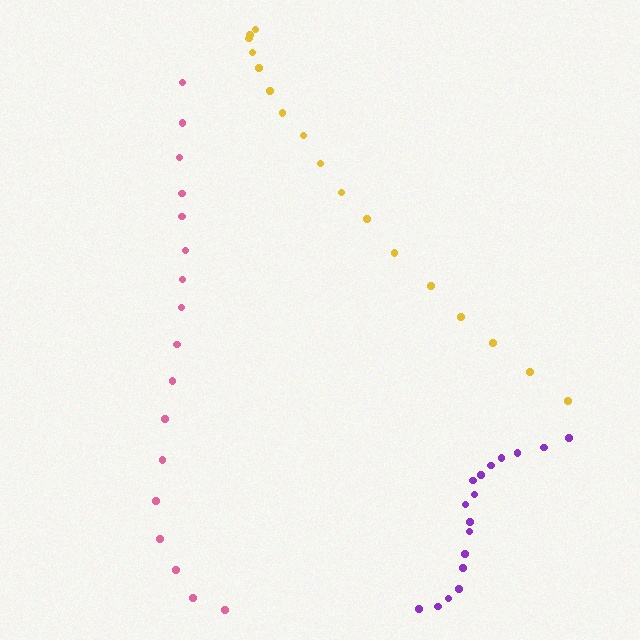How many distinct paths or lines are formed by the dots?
There are 3 distinct paths.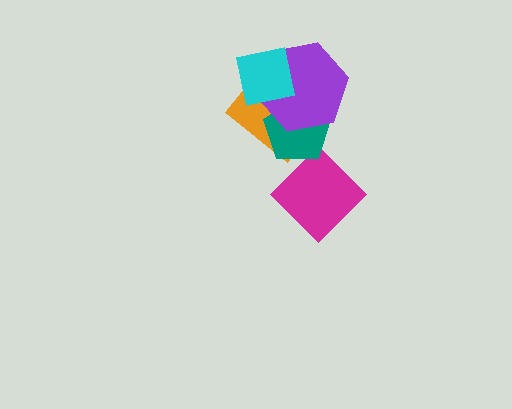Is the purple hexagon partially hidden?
Yes, it is partially covered by another shape.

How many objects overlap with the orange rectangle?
3 objects overlap with the orange rectangle.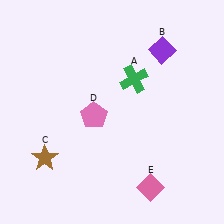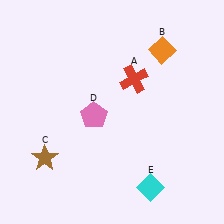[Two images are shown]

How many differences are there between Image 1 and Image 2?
There are 3 differences between the two images.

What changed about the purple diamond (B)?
In Image 1, B is purple. In Image 2, it changed to orange.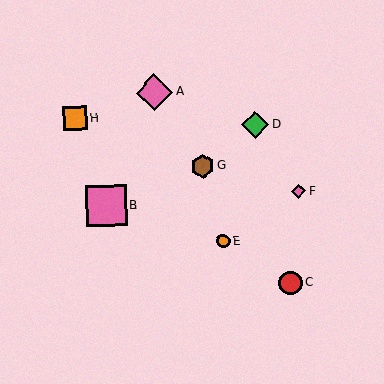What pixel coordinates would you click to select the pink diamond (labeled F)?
Click at (298, 191) to select the pink diamond F.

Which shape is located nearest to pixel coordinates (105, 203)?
The pink square (labeled B) at (106, 205) is nearest to that location.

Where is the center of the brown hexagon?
The center of the brown hexagon is at (203, 166).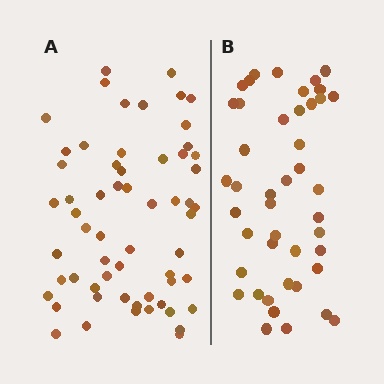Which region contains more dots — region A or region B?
Region A (the left region) has more dots.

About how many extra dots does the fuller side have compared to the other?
Region A has approximately 15 more dots than region B.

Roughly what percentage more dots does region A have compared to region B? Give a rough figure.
About 35% more.